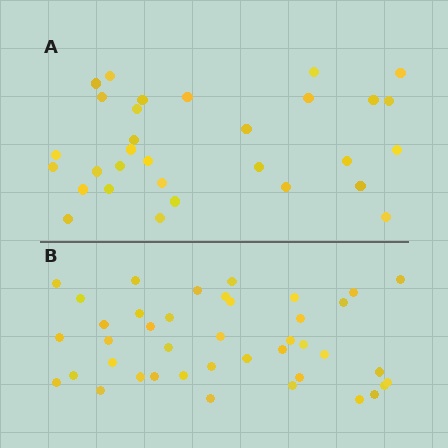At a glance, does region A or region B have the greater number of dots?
Region B (the bottom region) has more dots.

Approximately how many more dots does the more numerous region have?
Region B has roughly 10 or so more dots than region A.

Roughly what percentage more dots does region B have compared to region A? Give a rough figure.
About 30% more.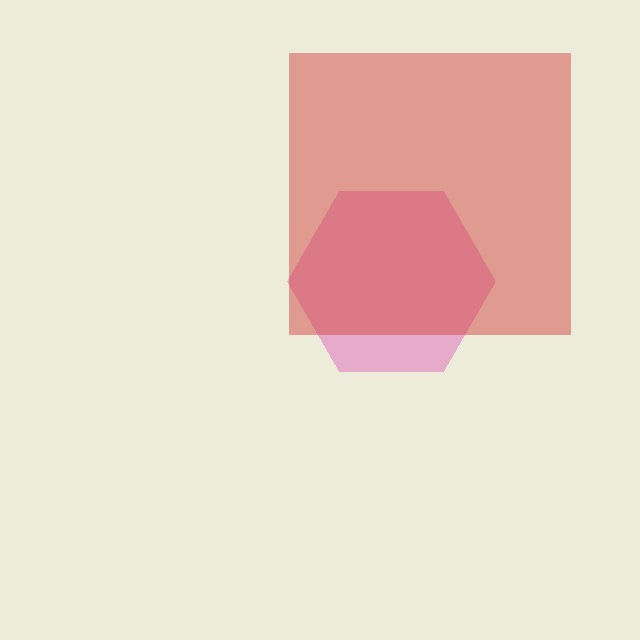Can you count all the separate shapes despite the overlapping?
Yes, there are 2 separate shapes.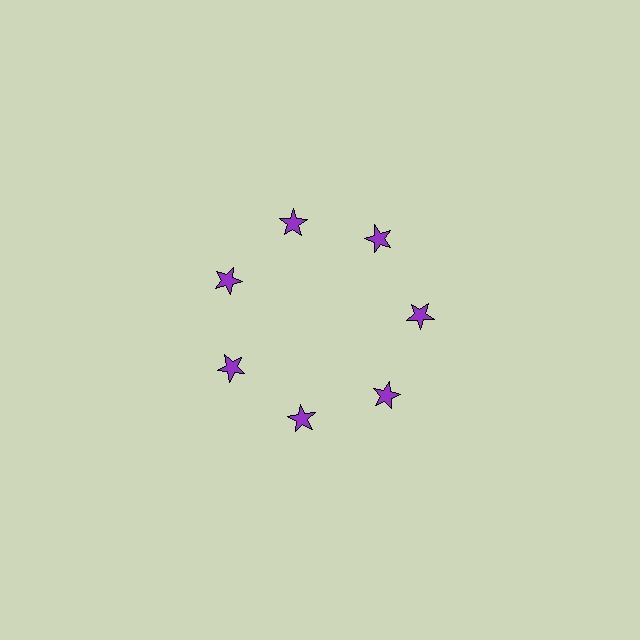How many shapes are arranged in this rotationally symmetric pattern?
There are 7 shapes, arranged in 7 groups of 1.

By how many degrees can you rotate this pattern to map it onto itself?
The pattern maps onto itself every 51 degrees of rotation.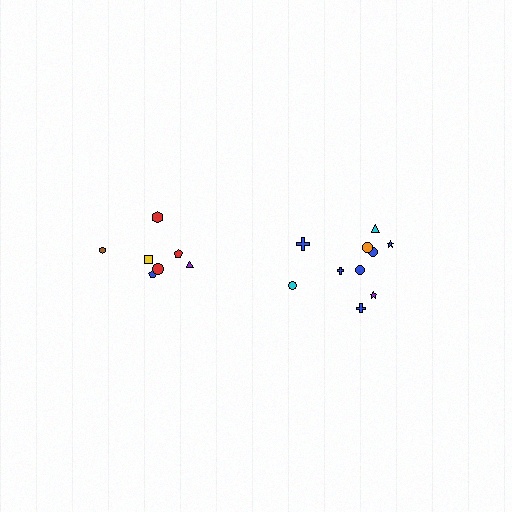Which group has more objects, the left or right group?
The right group.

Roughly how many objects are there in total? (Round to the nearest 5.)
Roughly 15 objects in total.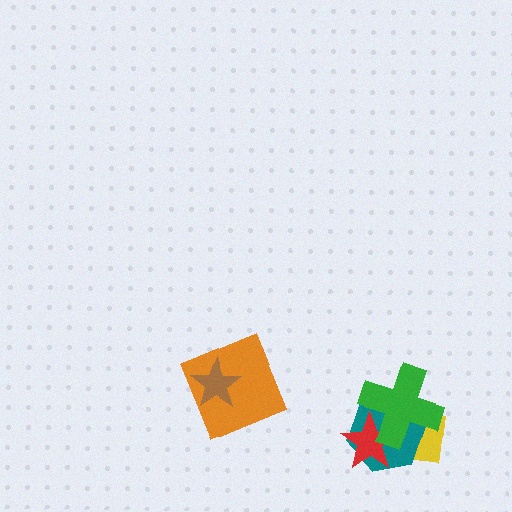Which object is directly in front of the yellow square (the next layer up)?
The teal hexagon is directly in front of the yellow square.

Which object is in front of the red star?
The green cross is in front of the red star.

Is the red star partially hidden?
Yes, it is partially covered by another shape.